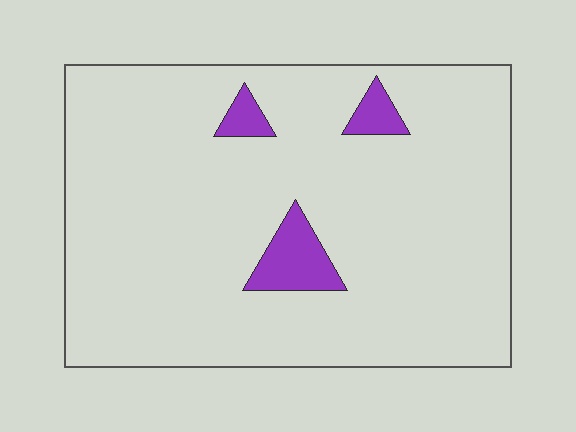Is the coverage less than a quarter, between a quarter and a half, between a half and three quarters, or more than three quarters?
Less than a quarter.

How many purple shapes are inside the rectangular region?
3.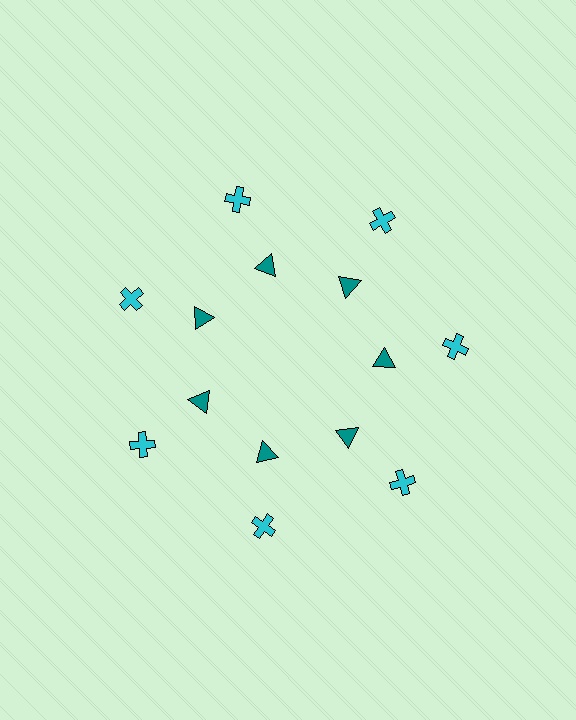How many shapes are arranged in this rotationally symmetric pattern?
There are 14 shapes, arranged in 7 groups of 2.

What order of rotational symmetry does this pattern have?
This pattern has 7-fold rotational symmetry.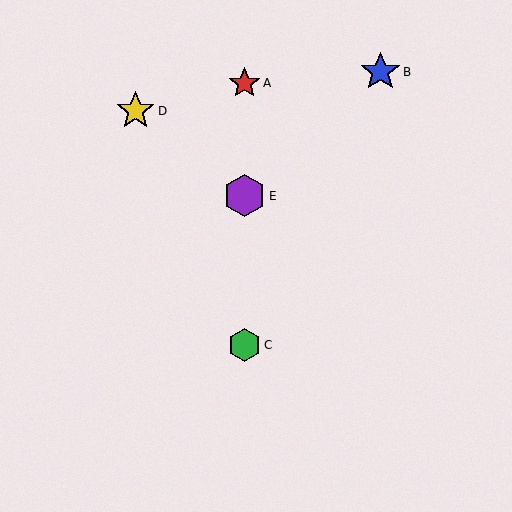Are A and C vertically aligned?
Yes, both are at x≈244.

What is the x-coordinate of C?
Object C is at x≈244.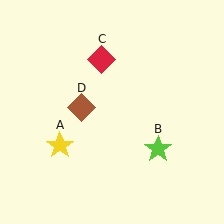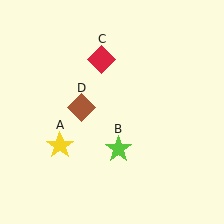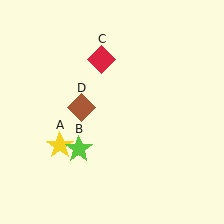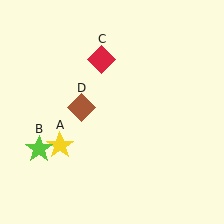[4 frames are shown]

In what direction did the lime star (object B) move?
The lime star (object B) moved left.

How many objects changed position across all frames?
1 object changed position: lime star (object B).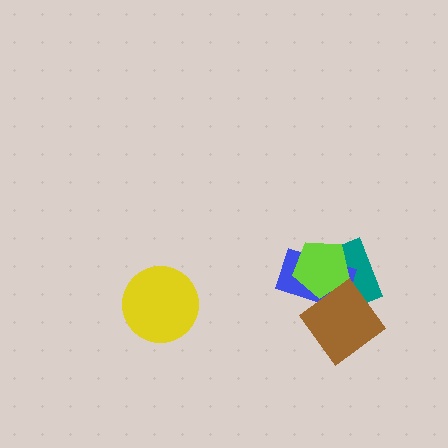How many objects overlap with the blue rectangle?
3 objects overlap with the blue rectangle.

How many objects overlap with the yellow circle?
0 objects overlap with the yellow circle.